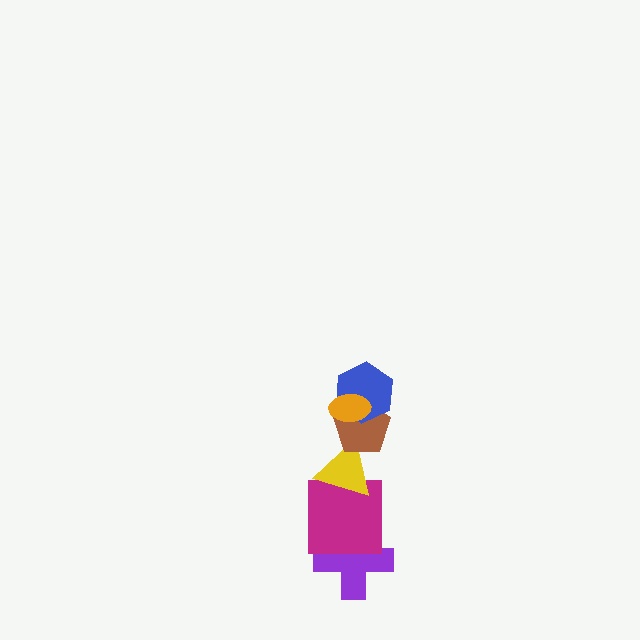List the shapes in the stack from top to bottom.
From top to bottom: the orange ellipse, the blue hexagon, the brown pentagon, the yellow triangle, the magenta square, the purple cross.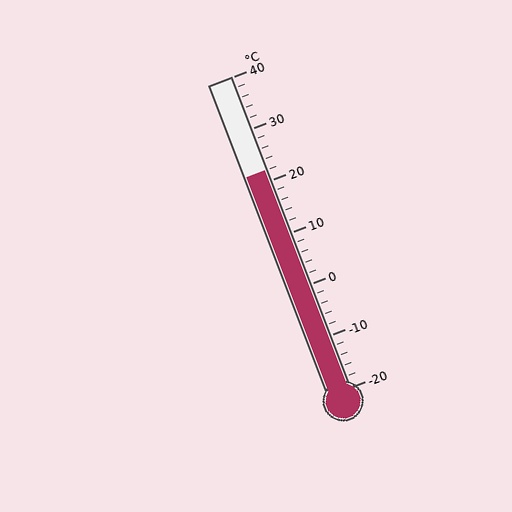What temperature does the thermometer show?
The thermometer shows approximately 22°C.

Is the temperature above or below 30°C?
The temperature is below 30°C.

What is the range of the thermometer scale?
The thermometer scale ranges from -20°C to 40°C.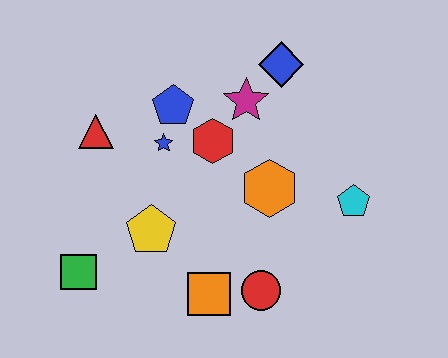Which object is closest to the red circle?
The orange square is closest to the red circle.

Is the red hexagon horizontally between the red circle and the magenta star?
No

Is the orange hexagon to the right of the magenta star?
Yes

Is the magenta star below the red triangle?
No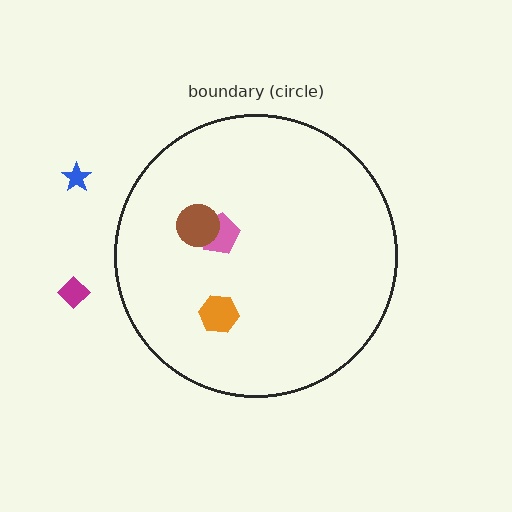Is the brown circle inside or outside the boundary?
Inside.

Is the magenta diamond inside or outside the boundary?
Outside.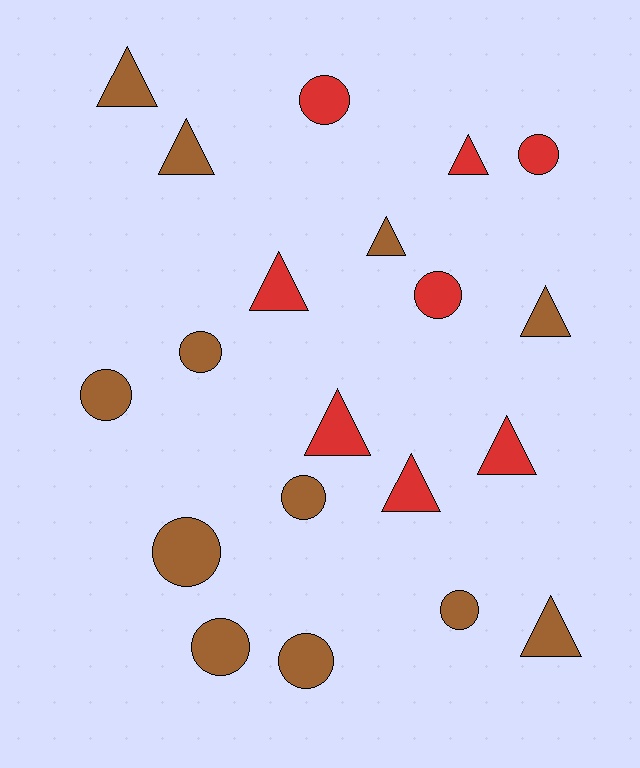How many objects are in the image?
There are 20 objects.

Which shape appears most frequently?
Triangle, with 10 objects.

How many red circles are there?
There are 3 red circles.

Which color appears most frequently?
Brown, with 12 objects.